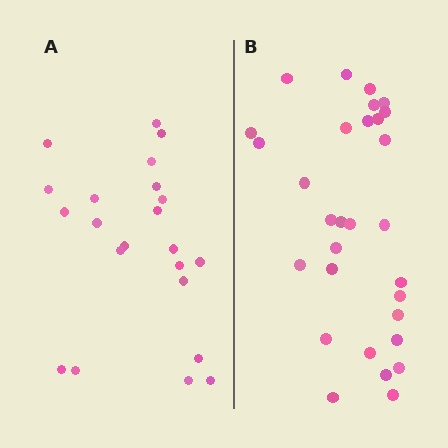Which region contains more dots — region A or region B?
Region B (the right region) has more dots.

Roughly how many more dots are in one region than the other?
Region B has roughly 8 or so more dots than region A.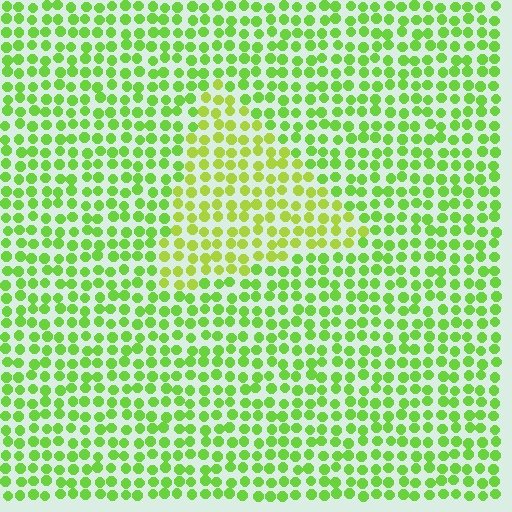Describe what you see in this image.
The image is filled with small lime elements in a uniform arrangement. A triangle-shaped region is visible where the elements are tinted to a slightly different hue, forming a subtle color boundary.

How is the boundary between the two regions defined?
The boundary is defined purely by a slight shift in hue (about 25 degrees). Spacing, size, and orientation are identical on both sides.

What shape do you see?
I see a triangle.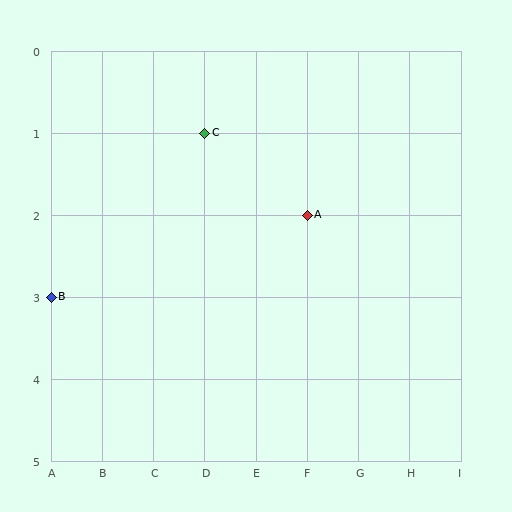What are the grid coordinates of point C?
Point C is at grid coordinates (D, 1).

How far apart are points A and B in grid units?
Points A and B are 5 columns and 1 row apart (about 5.1 grid units diagonally).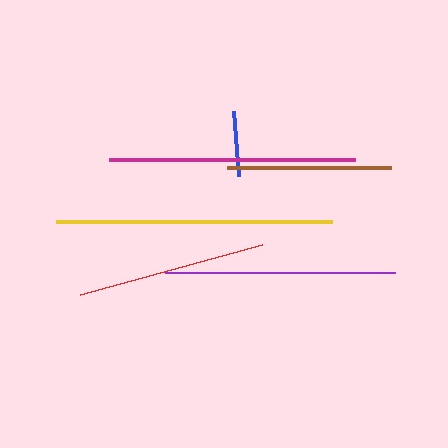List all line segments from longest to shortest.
From longest to shortest: yellow, magenta, purple, red, brown, blue.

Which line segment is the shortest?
The blue line is the shortest at approximately 65 pixels.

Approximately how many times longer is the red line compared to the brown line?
The red line is approximately 1.1 times the length of the brown line.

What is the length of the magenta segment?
The magenta segment is approximately 246 pixels long.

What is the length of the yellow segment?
The yellow segment is approximately 276 pixels long.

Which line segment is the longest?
The yellow line is the longest at approximately 276 pixels.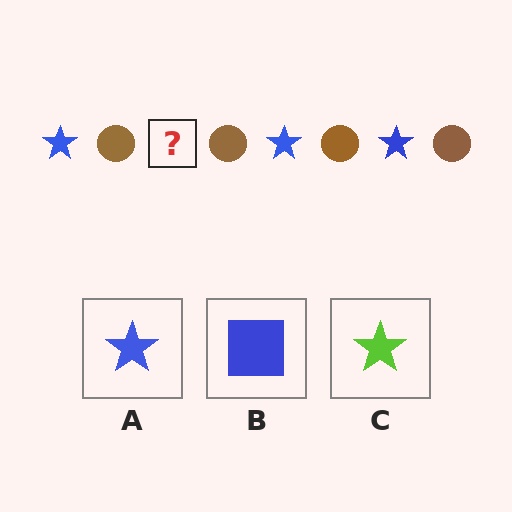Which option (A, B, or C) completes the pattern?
A.